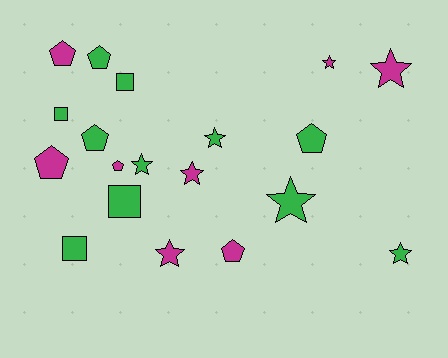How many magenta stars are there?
There are 4 magenta stars.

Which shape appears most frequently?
Star, with 8 objects.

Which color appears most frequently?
Green, with 11 objects.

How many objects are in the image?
There are 19 objects.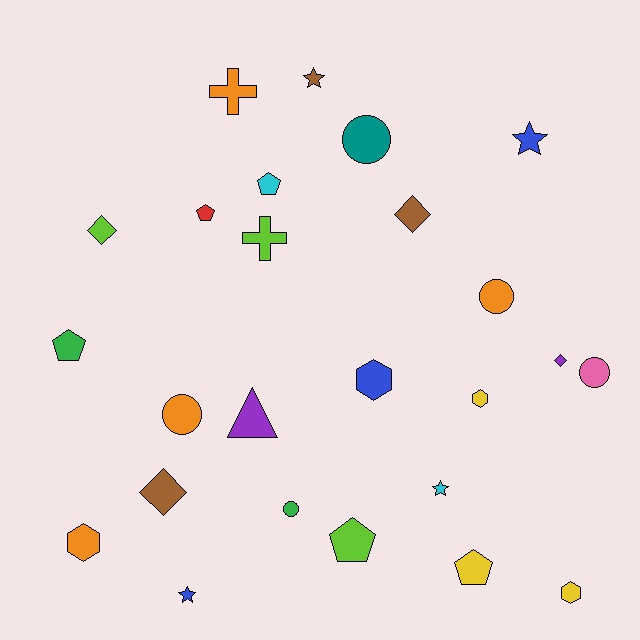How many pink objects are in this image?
There is 1 pink object.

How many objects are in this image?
There are 25 objects.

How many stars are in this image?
There are 4 stars.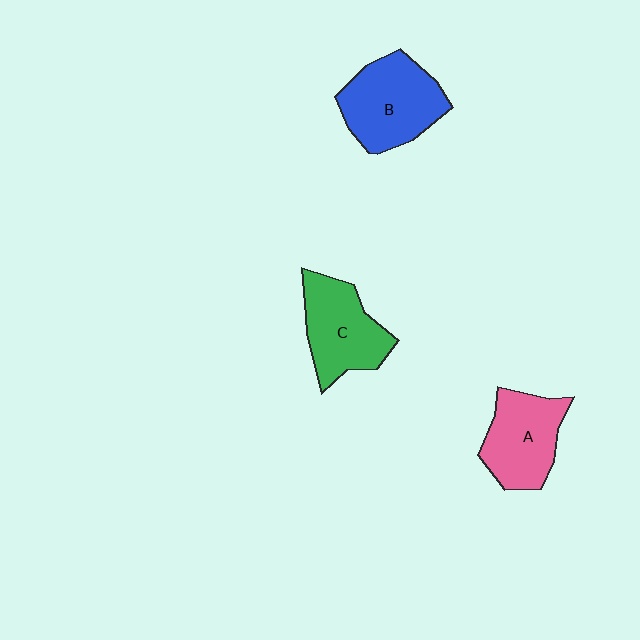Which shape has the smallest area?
Shape A (pink).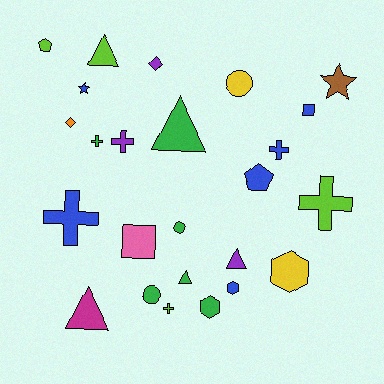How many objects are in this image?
There are 25 objects.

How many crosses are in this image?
There are 6 crosses.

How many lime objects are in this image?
There are 4 lime objects.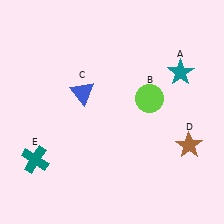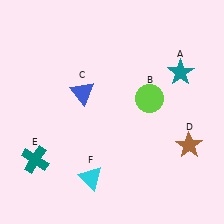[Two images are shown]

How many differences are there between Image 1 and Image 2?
There is 1 difference between the two images.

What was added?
A cyan triangle (F) was added in Image 2.